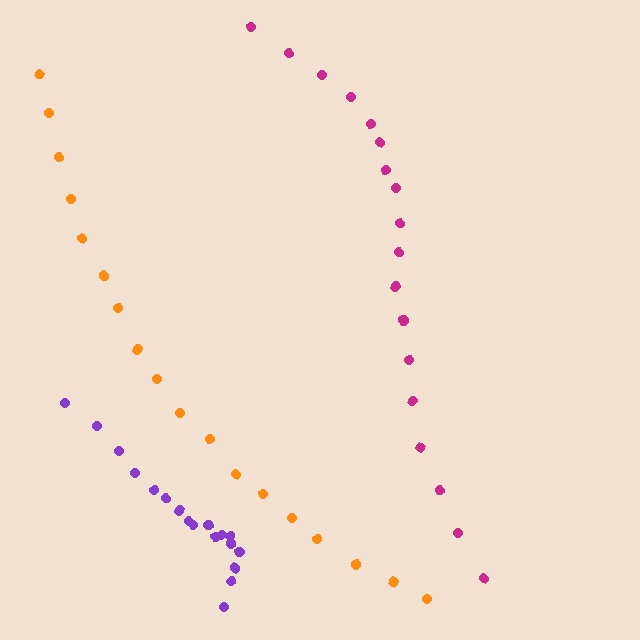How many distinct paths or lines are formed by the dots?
There are 3 distinct paths.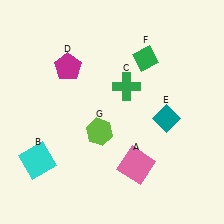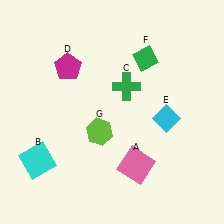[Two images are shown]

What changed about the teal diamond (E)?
In Image 1, E is teal. In Image 2, it changed to cyan.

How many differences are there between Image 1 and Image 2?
There is 1 difference between the two images.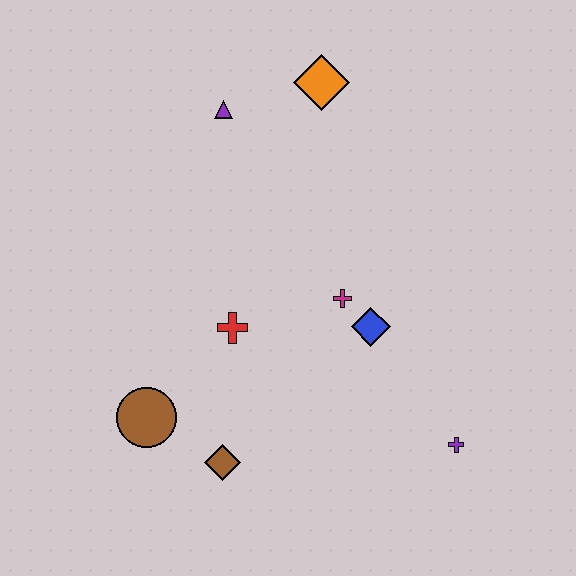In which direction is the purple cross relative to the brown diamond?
The purple cross is to the right of the brown diamond.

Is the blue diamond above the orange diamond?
No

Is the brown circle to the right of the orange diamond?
No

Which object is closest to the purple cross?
The blue diamond is closest to the purple cross.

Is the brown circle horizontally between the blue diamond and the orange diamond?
No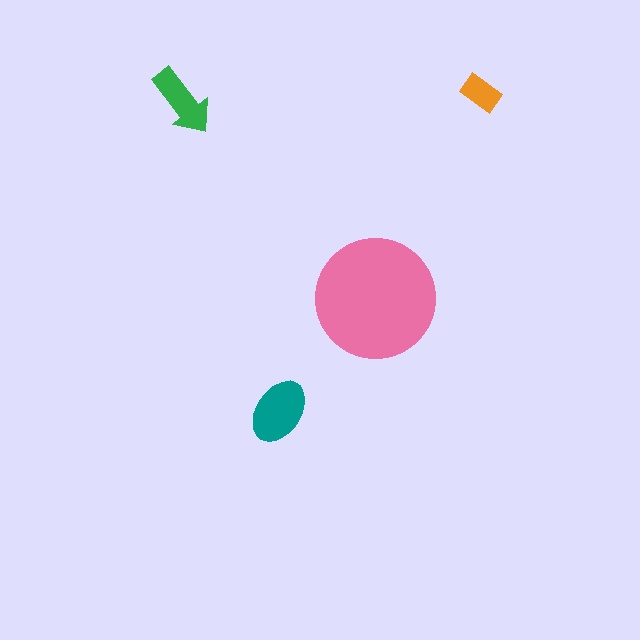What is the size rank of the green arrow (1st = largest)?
3rd.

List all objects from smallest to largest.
The orange rectangle, the green arrow, the teal ellipse, the pink circle.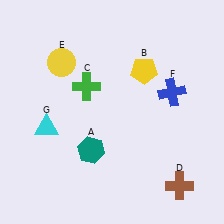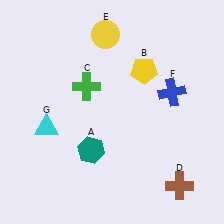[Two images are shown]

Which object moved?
The yellow circle (E) moved right.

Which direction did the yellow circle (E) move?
The yellow circle (E) moved right.